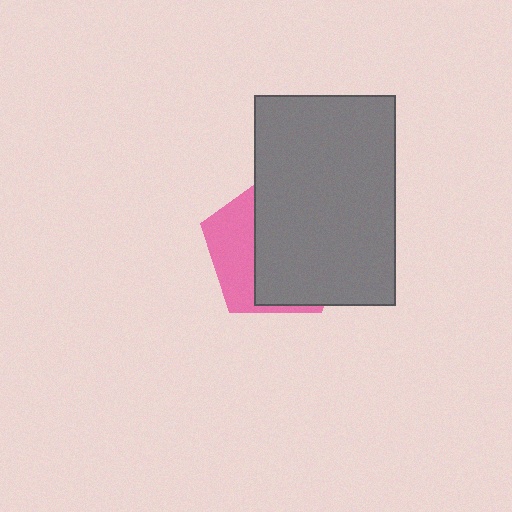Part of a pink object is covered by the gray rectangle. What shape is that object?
It is a pentagon.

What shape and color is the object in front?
The object in front is a gray rectangle.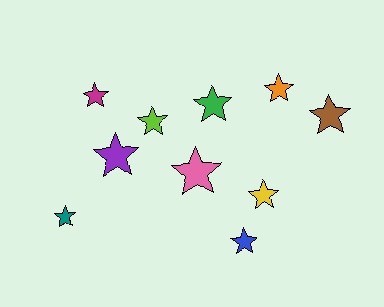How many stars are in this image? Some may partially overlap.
There are 10 stars.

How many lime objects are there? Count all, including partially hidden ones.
There is 1 lime object.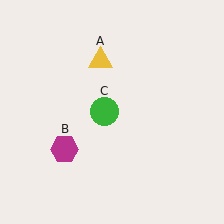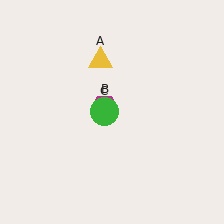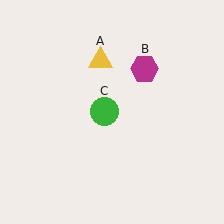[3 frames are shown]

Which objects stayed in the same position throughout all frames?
Yellow triangle (object A) and green circle (object C) remained stationary.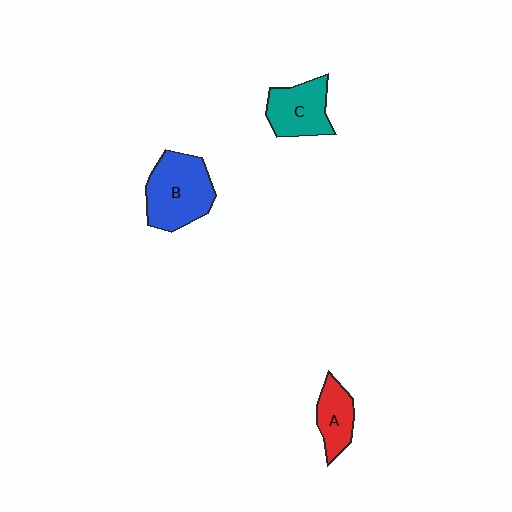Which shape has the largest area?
Shape B (blue).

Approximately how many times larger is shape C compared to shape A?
Approximately 1.3 times.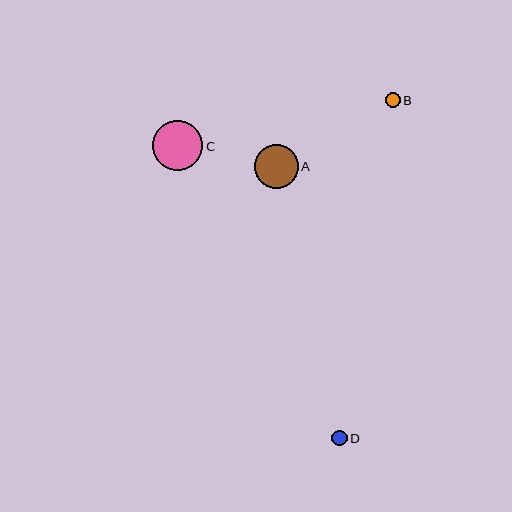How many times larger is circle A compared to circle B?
Circle A is approximately 2.9 times the size of circle B.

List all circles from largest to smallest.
From largest to smallest: C, A, D, B.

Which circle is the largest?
Circle C is the largest with a size of approximately 50 pixels.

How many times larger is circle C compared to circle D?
Circle C is approximately 3.3 times the size of circle D.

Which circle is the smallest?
Circle B is the smallest with a size of approximately 15 pixels.